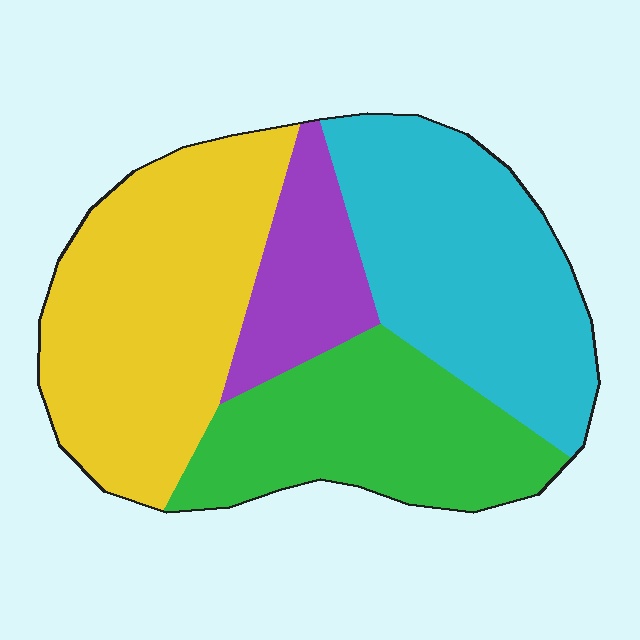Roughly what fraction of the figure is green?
Green takes up less than a quarter of the figure.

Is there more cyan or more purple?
Cyan.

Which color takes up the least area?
Purple, at roughly 10%.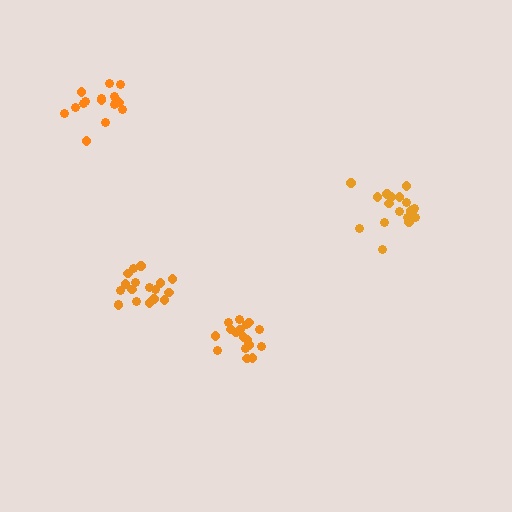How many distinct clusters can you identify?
There are 4 distinct clusters.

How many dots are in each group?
Group 1: 18 dots, Group 2: 16 dots, Group 3: 18 dots, Group 4: 17 dots (69 total).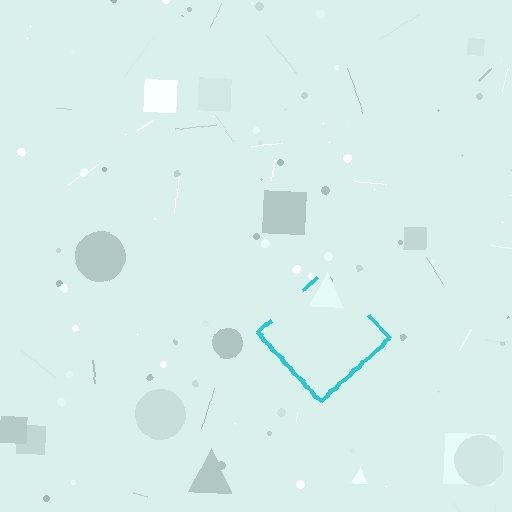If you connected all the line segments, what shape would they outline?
They would outline a diamond.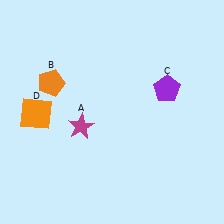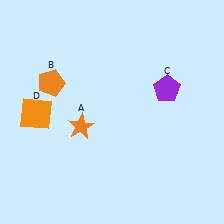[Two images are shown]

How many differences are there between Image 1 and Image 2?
There is 1 difference between the two images.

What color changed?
The star (A) changed from magenta in Image 1 to orange in Image 2.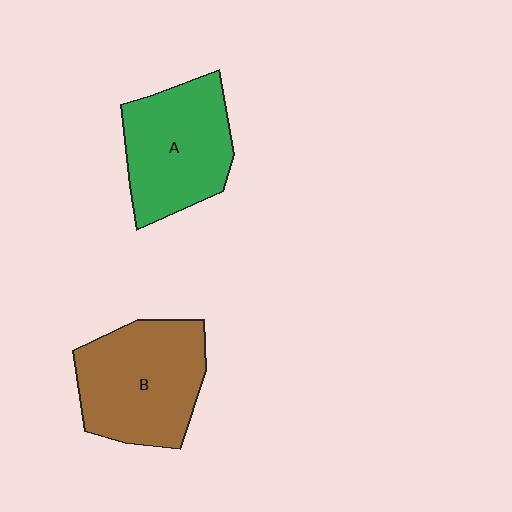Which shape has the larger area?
Shape B (brown).